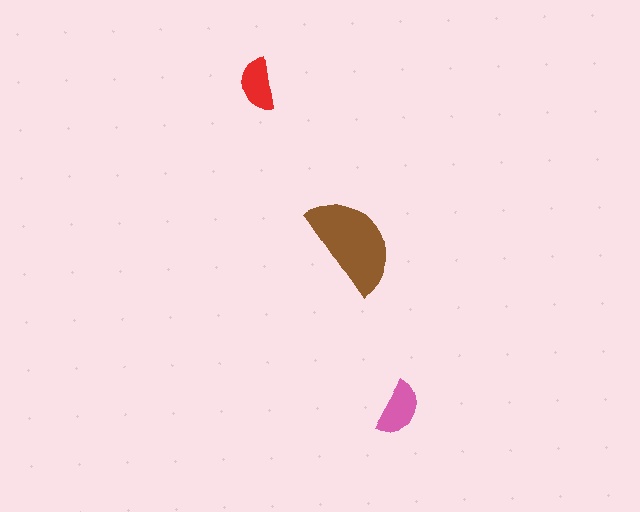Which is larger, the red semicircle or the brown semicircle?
The brown one.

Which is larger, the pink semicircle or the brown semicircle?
The brown one.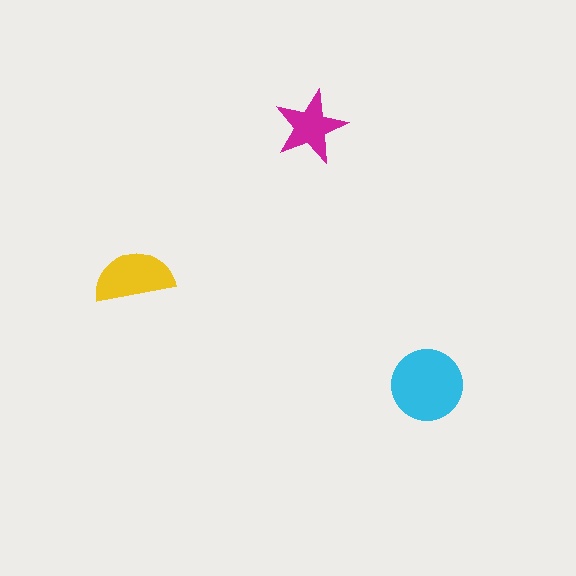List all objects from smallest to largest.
The magenta star, the yellow semicircle, the cyan circle.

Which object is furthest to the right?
The cyan circle is rightmost.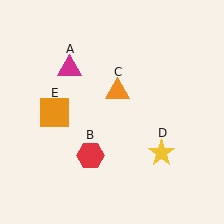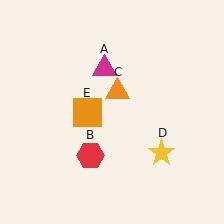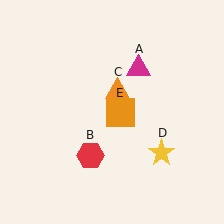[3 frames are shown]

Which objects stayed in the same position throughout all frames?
Red hexagon (object B) and orange triangle (object C) and yellow star (object D) remained stationary.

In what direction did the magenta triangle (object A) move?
The magenta triangle (object A) moved right.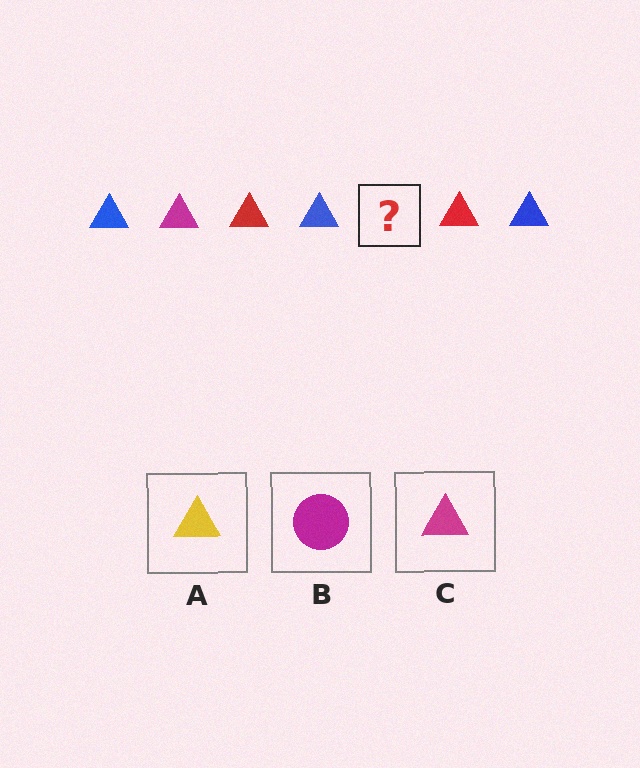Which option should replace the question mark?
Option C.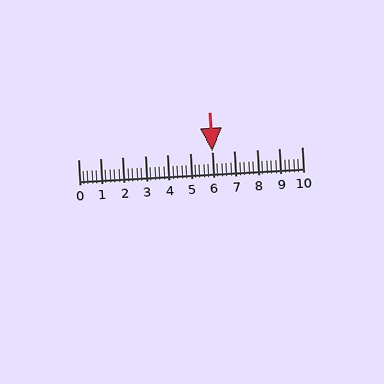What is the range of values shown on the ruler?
The ruler shows values from 0 to 10.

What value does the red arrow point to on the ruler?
The red arrow points to approximately 6.0.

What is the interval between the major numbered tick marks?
The major tick marks are spaced 1 units apart.